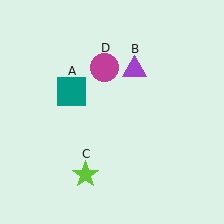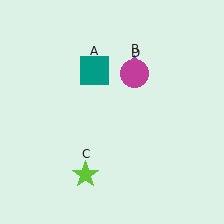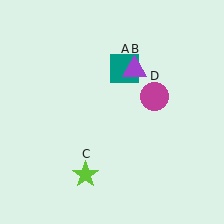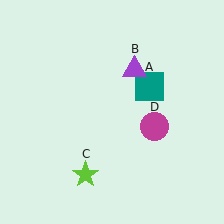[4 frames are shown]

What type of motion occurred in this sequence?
The teal square (object A), magenta circle (object D) rotated clockwise around the center of the scene.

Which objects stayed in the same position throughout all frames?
Purple triangle (object B) and lime star (object C) remained stationary.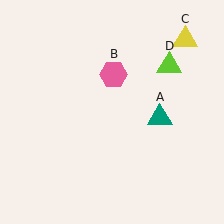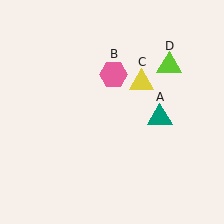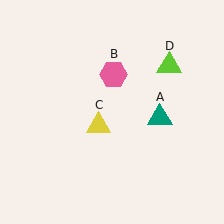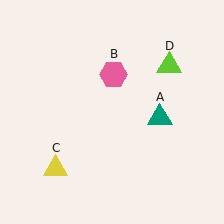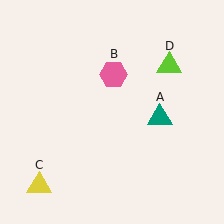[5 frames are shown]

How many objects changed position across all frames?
1 object changed position: yellow triangle (object C).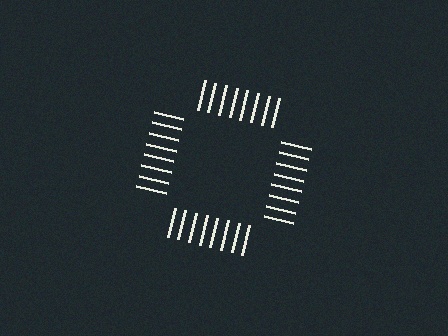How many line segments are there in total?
32 — 8 along each of the 4 edges.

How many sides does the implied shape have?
4 sides — the line-ends trace a square.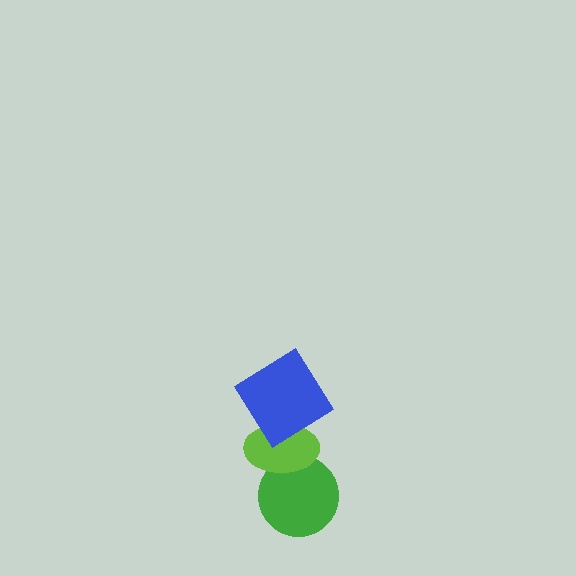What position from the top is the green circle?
The green circle is 3rd from the top.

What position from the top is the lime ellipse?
The lime ellipse is 2nd from the top.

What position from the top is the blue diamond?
The blue diamond is 1st from the top.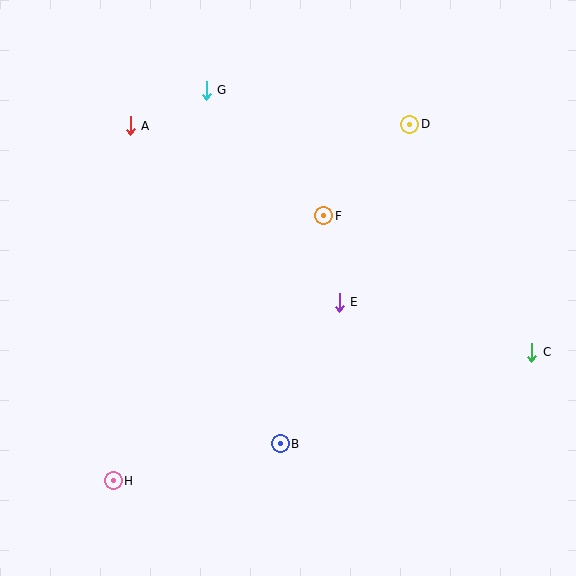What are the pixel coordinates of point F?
Point F is at (324, 216).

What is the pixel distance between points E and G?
The distance between E and G is 250 pixels.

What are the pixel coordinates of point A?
Point A is at (130, 126).